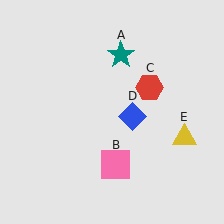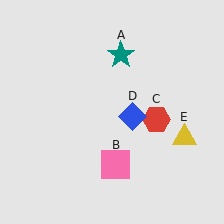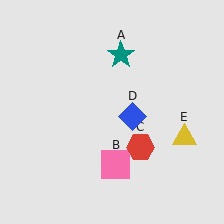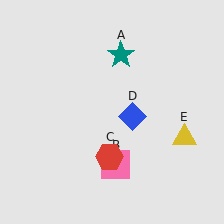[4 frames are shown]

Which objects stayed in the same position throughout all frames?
Teal star (object A) and pink square (object B) and blue diamond (object D) and yellow triangle (object E) remained stationary.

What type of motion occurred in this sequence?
The red hexagon (object C) rotated clockwise around the center of the scene.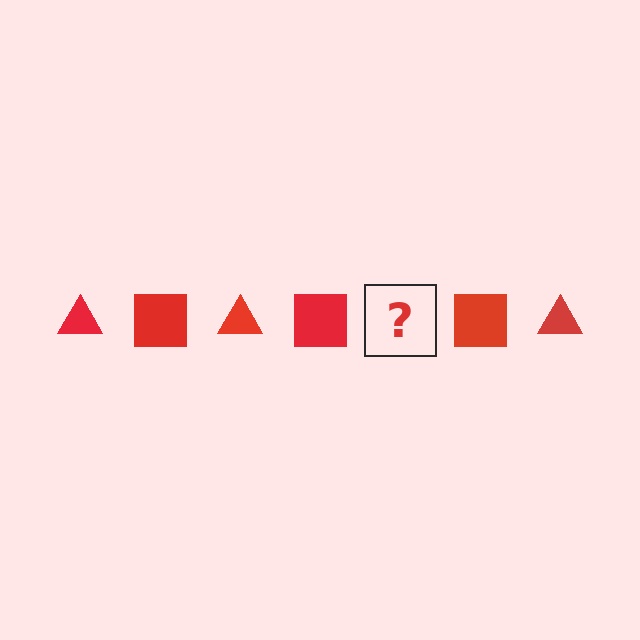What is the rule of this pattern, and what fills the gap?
The rule is that the pattern cycles through triangle, square shapes in red. The gap should be filled with a red triangle.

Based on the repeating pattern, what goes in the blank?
The blank should be a red triangle.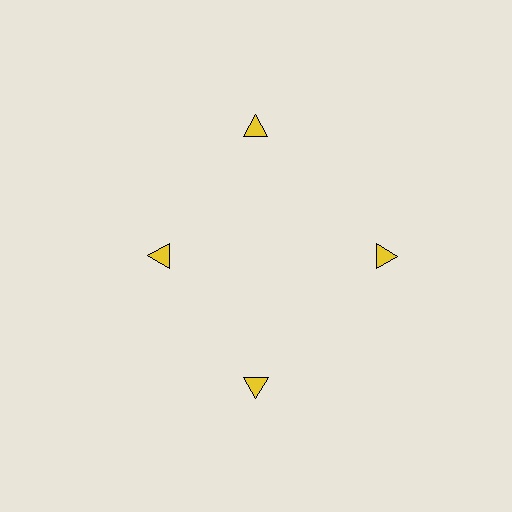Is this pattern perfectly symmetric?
No. The 4 yellow triangles are arranged in a ring, but one element near the 9 o'clock position is pulled inward toward the center, breaking the 4-fold rotational symmetry.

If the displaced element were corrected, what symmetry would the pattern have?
It would have 4-fold rotational symmetry — the pattern would map onto itself every 90 degrees.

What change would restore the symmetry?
The symmetry would be restored by moving it outward, back onto the ring so that all 4 triangles sit at equal angles and equal distance from the center.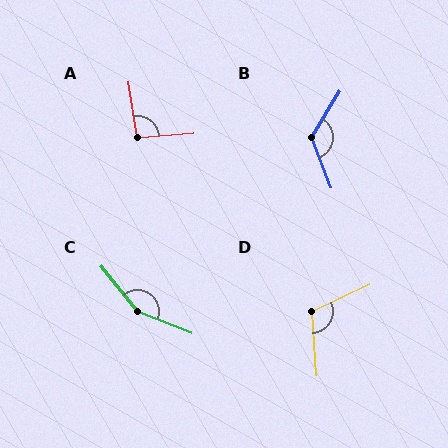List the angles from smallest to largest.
A (95°), D (112°), B (128°), C (151°).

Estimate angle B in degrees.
Approximately 128 degrees.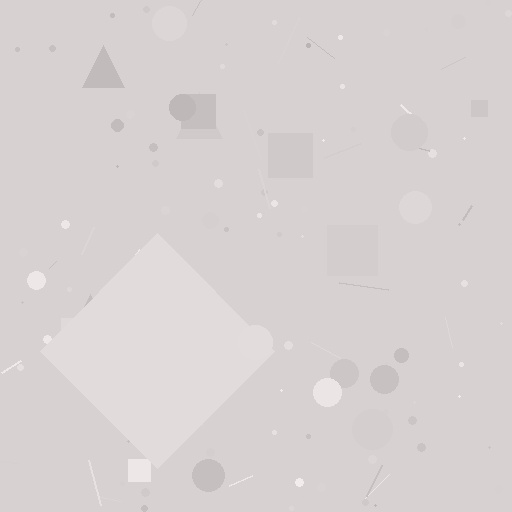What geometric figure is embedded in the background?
A diamond is embedded in the background.